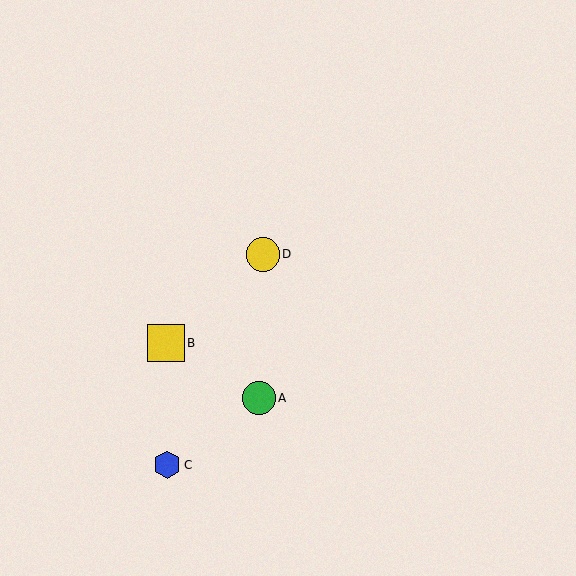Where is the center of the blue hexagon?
The center of the blue hexagon is at (167, 465).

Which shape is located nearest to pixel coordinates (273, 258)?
The yellow circle (labeled D) at (263, 254) is nearest to that location.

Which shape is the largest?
The yellow square (labeled B) is the largest.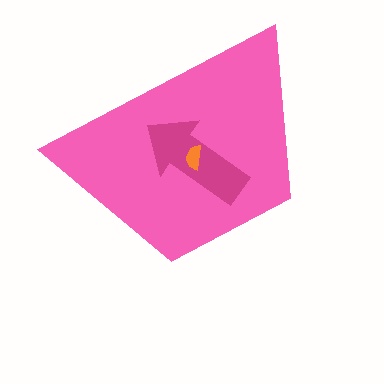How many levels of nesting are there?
3.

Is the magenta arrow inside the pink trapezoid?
Yes.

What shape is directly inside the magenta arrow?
The orange semicircle.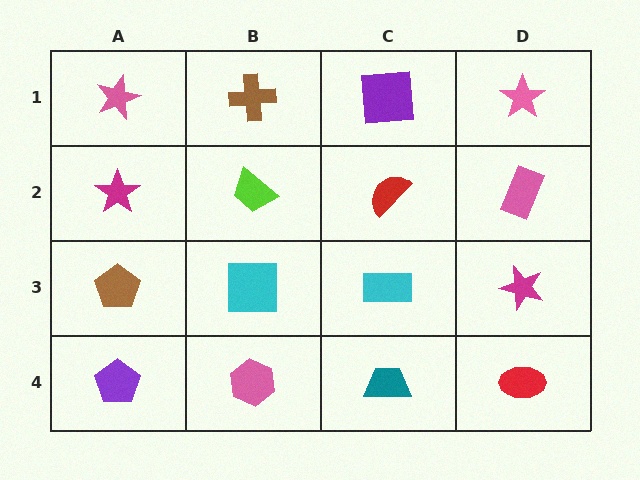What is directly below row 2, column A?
A brown pentagon.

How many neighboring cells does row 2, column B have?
4.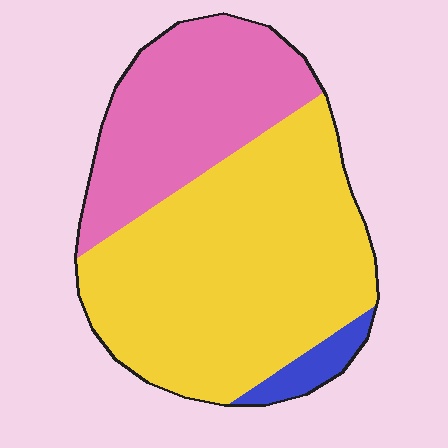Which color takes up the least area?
Blue, at roughly 5%.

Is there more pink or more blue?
Pink.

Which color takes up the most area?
Yellow, at roughly 60%.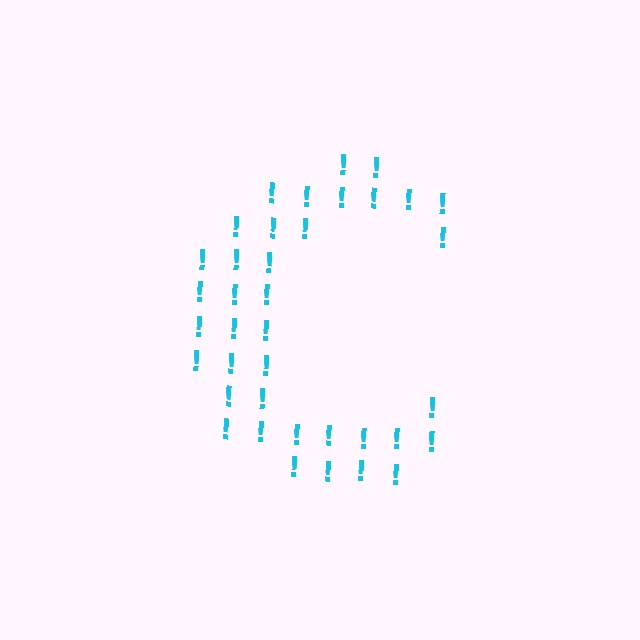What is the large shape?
The large shape is the letter C.